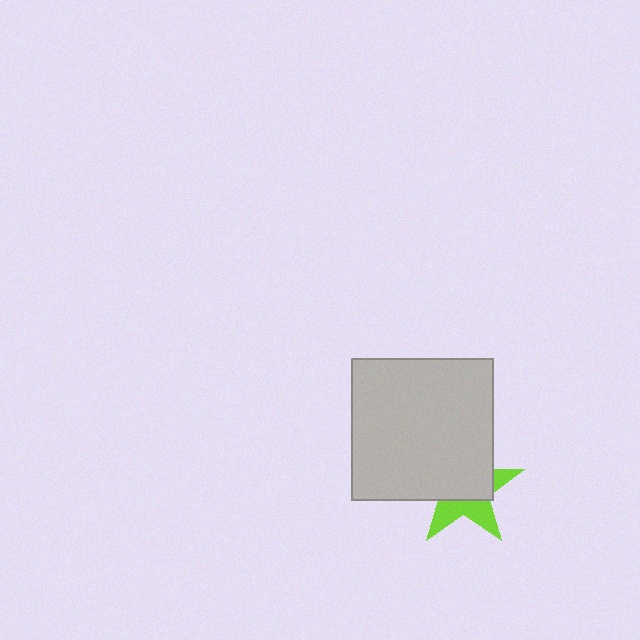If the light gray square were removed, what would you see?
You would see the complete lime star.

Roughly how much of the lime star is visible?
A small part of it is visible (roughly 40%).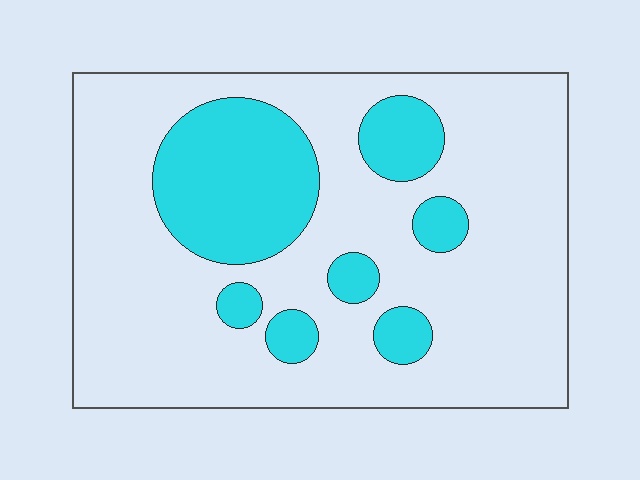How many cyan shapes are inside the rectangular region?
7.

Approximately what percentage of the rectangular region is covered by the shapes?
Approximately 25%.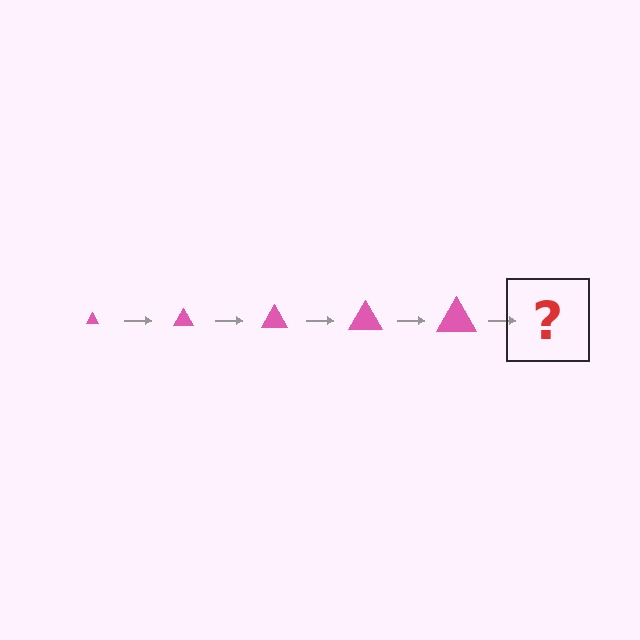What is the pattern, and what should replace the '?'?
The pattern is that the triangle gets progressively larger each step. The '?' should be a pink triangle, larger than the previous one.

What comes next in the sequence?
The next element should be a pink triangle, larger than the previous one.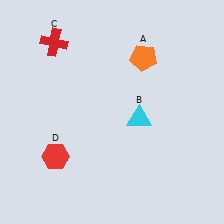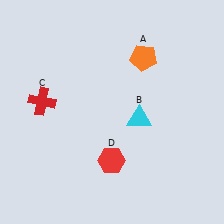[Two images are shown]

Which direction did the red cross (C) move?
The red cross (C) moved down.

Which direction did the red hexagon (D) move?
The red hexagon (D) moved right.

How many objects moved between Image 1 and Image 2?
2 objects moved between the two images.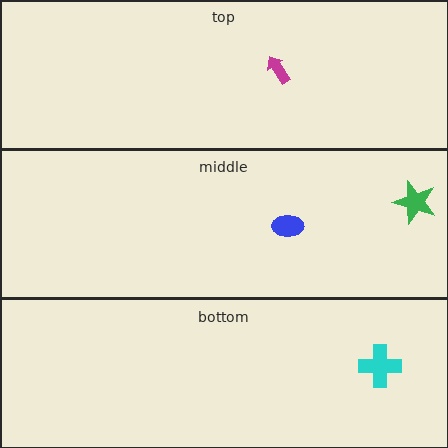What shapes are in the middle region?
The green star, the blue ellipse.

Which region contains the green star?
The middle region.